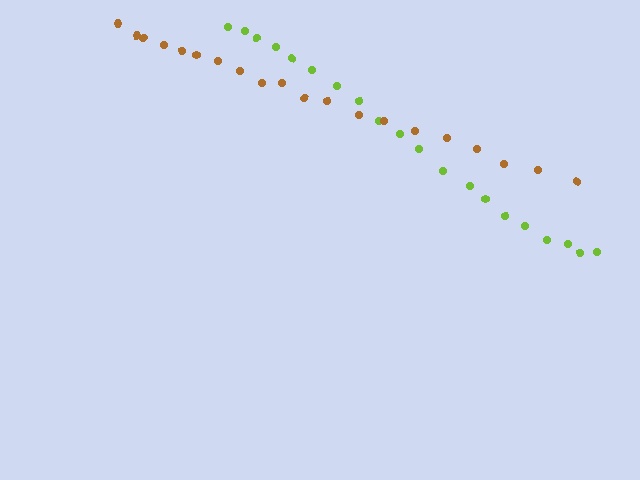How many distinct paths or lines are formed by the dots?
There are 2 distinct paths.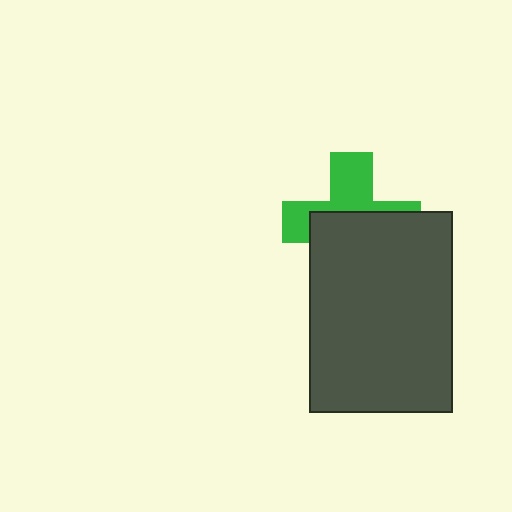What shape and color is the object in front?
The object in front is a dark gray rectangle.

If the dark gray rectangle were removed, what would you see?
You would see the complete green cross.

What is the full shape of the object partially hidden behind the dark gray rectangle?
The partially hidden object is a green cross.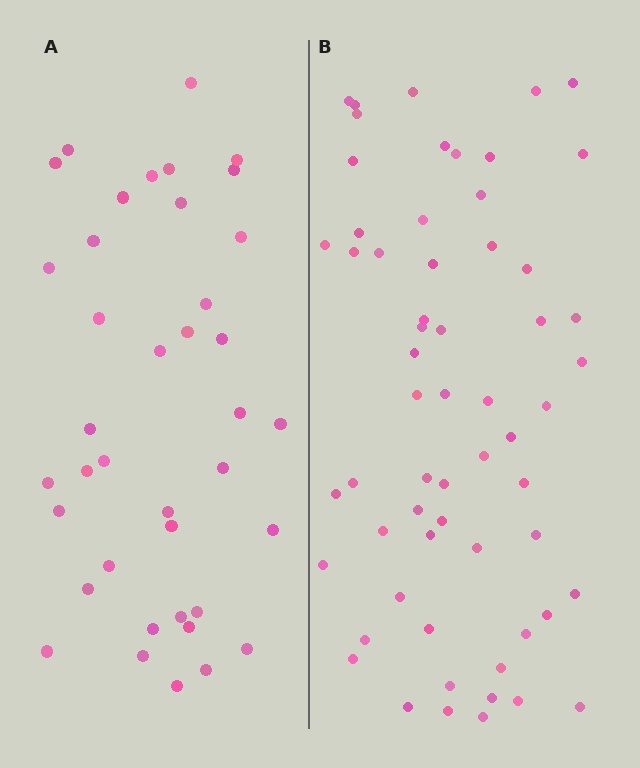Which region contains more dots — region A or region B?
Region B (the right region) has more dots.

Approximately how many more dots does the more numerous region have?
Region B has approximately 20 more dots than region A.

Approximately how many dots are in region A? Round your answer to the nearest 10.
About 40 dots. (The exact count is 39, which rounds to 40.)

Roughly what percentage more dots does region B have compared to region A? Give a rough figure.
About 55% more.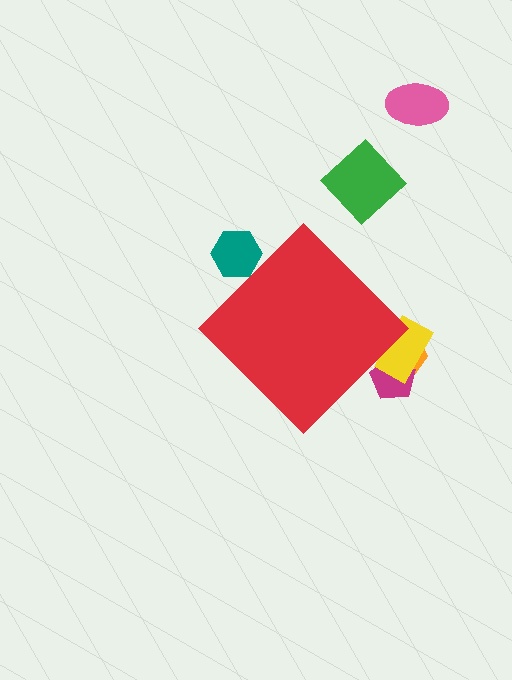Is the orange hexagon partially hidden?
Yes, the orange hexagon is partially hidden behind the red diamond.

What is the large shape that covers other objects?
A red diamond.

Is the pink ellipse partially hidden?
No, the pink ellipse is fully visible.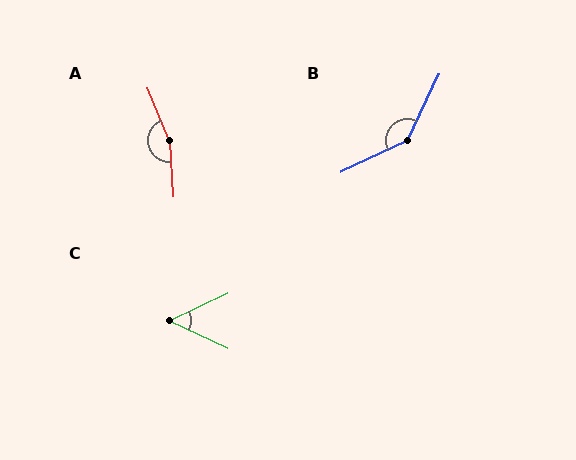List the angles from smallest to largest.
C (50°), B (141°), A (161°).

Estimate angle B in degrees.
Approximately 141 degrees.